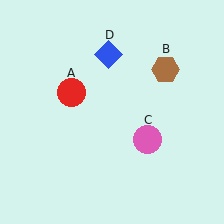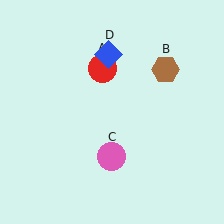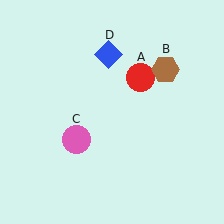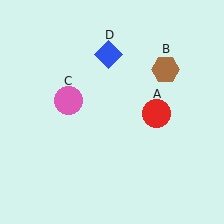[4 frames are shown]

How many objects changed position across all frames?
2 objects changed position: red circle (object A), pink circle (object C).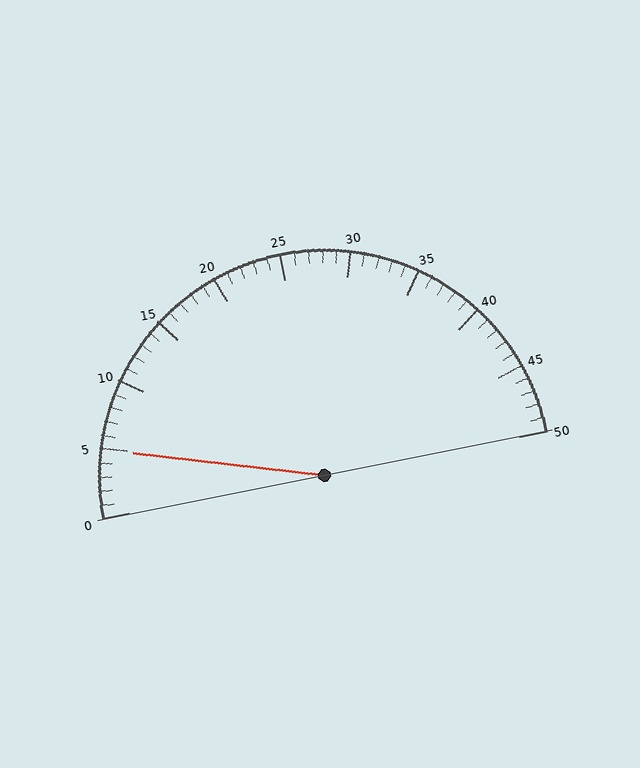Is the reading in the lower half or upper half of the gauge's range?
The reading is in the lower half of the range (0 to 50).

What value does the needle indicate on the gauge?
The needle indicates approximately 5.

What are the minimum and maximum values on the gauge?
The gauge ranges from 0 to 50.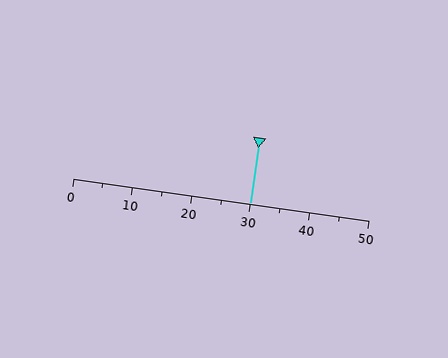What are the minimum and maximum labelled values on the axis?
The axis runs from 0 to 50.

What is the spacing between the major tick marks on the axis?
The major ticks are spaced 10 apart.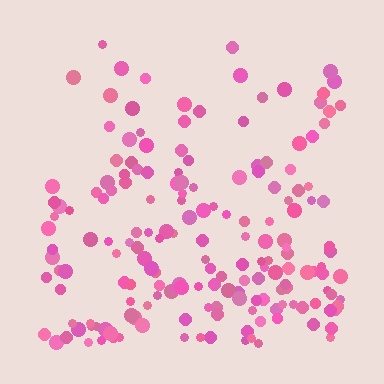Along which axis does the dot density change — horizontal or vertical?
Vertical.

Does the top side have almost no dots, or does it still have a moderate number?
Still a moderate number, just noticeably fewer than the bottom.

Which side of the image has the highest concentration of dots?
The bottom.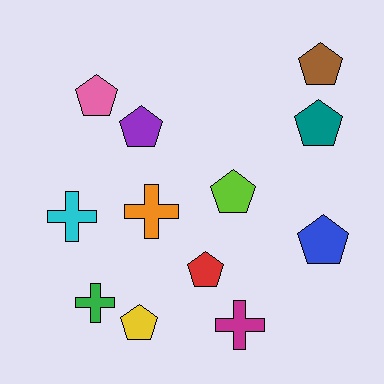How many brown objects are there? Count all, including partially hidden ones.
There is 1 brown object.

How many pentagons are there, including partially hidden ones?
There are 8 pentagons.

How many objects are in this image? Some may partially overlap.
There are 12 objects.